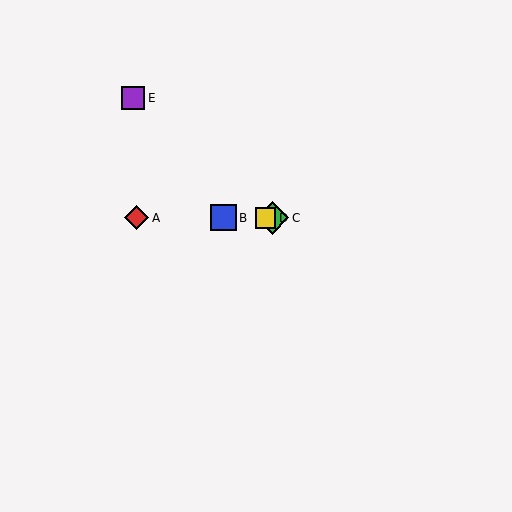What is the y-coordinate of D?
Object D is at y≈218.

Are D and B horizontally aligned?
Yes, both are at y≈218.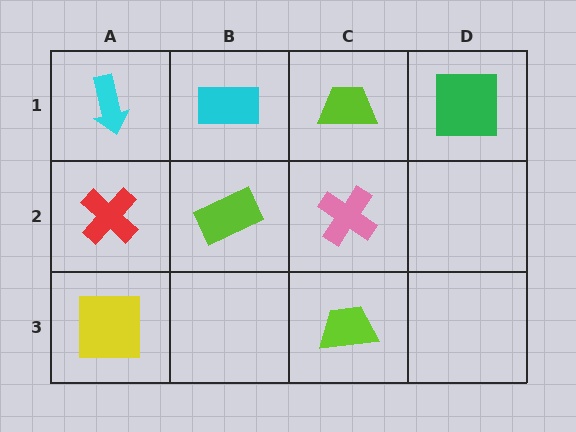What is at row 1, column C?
A lime trapezoid.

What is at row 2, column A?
A red cross.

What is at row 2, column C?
A pink cross.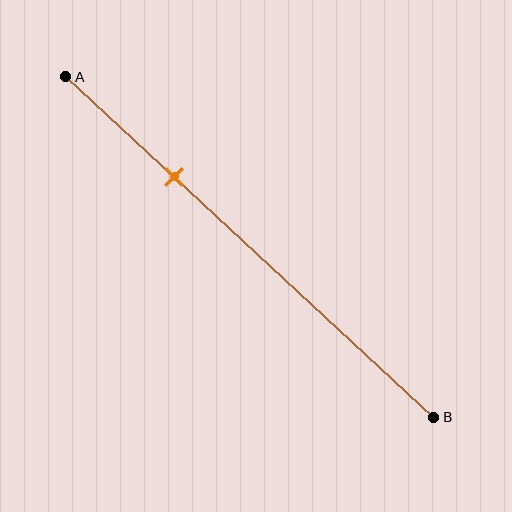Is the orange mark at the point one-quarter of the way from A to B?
No, the mark is at about 30% from A, not at the 25% one-quarter point.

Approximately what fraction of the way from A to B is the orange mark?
The orange mark is approximately 30% of the way from A to B.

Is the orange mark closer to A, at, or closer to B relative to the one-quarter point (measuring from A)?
The orange mark is closer to point B than the one-quarter point of segment AB.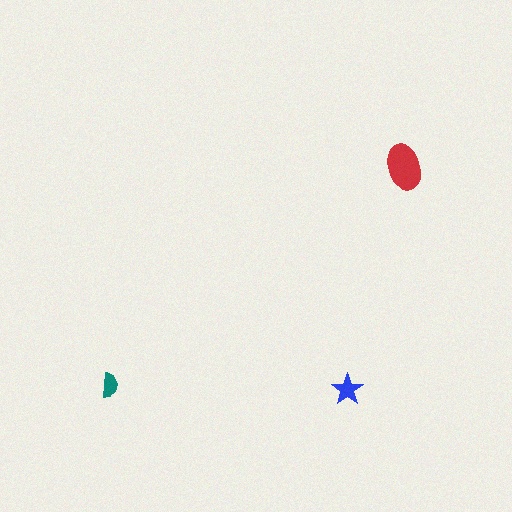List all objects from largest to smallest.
The red ellipse, the blue star, the teal semicircle.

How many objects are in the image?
There are 3 objects in the image.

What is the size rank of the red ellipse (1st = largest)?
1st.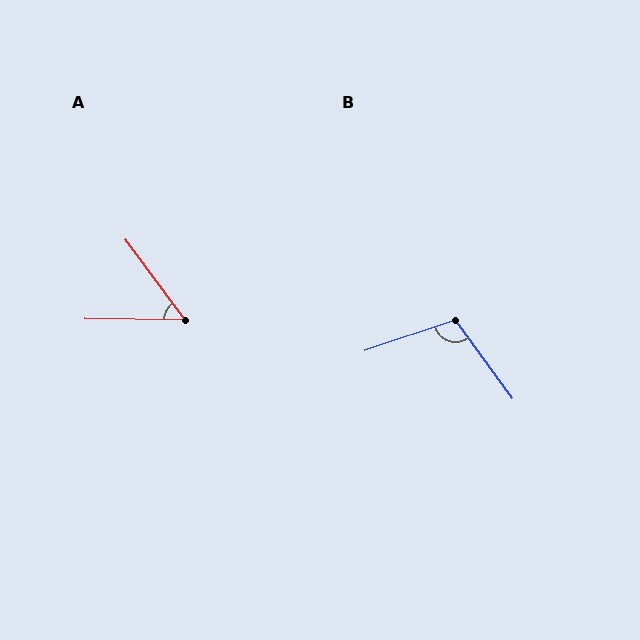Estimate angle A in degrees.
Approximately 53 degrees.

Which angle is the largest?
B, at approximately 108 degrees.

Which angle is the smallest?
A, at approximately 53 degrees.